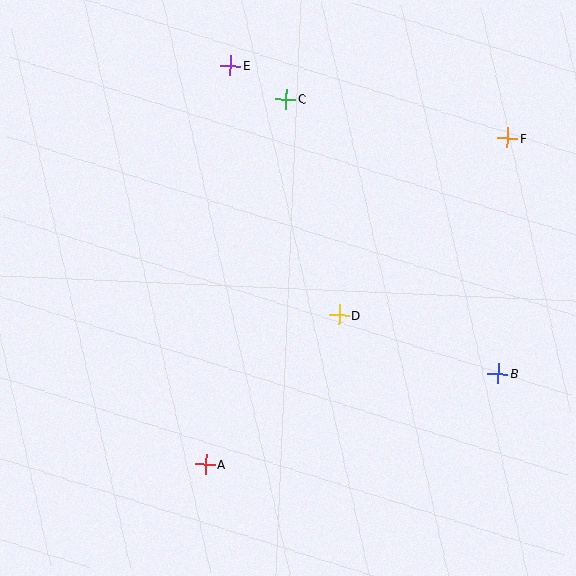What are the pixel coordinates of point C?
Point C is at (286, 99).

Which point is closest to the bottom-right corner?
Point B is closest to the bottom-right corner.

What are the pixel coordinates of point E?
Point E is at (230, 66).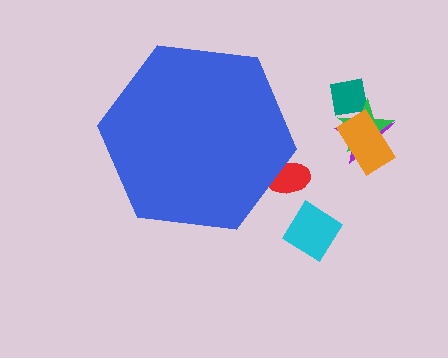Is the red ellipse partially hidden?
Yes, the red ellipse is partially hidden behind the blue hexagon.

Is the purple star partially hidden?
No, the purple star is fully visible.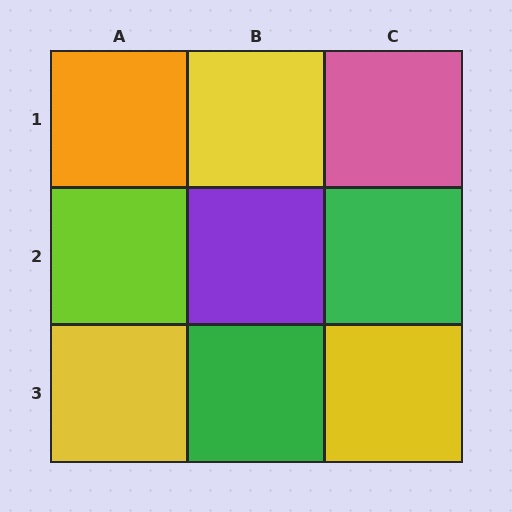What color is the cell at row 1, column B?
Yellow.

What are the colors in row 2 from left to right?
Lime, purple, green.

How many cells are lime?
1 cell is lime.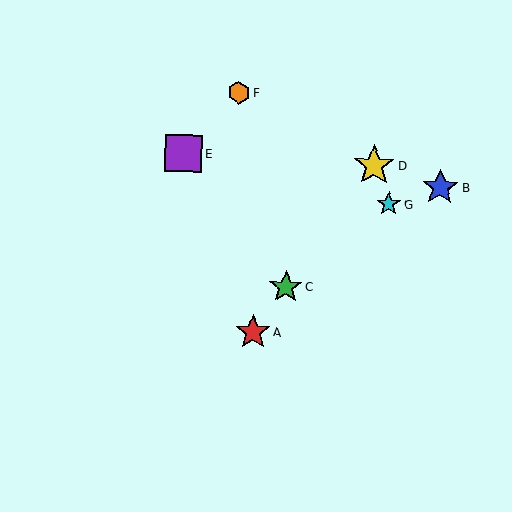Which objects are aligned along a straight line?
Objects A, C, D are aligned along a straight line.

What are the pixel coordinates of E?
Object E is at (184, 153).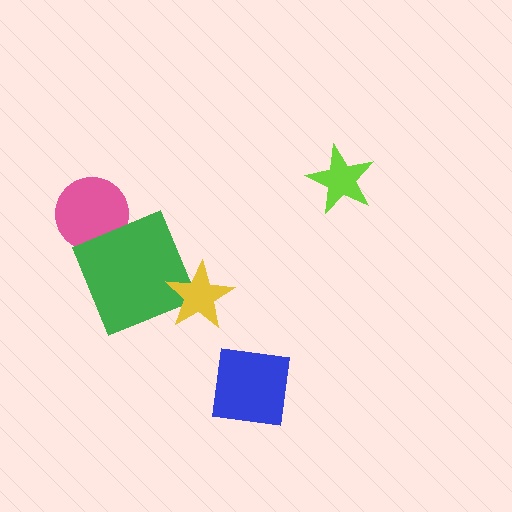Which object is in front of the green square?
The yellow star is in front of the green square.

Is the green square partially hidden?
Yes, it is partially covered by another shape.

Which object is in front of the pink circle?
The green square is in front of the pink circle.